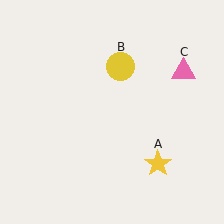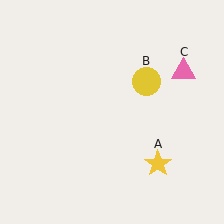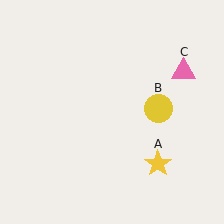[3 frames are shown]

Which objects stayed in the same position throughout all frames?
Yellow star (object A) and pink triangle (object C) remained stationary.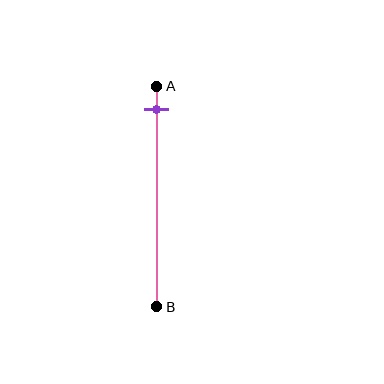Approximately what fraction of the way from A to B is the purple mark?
The purple mark is approximately 10% of the way from A to B.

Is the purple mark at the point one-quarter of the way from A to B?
No, the mark is at about 10% from A, not at the 25% one-quarter point.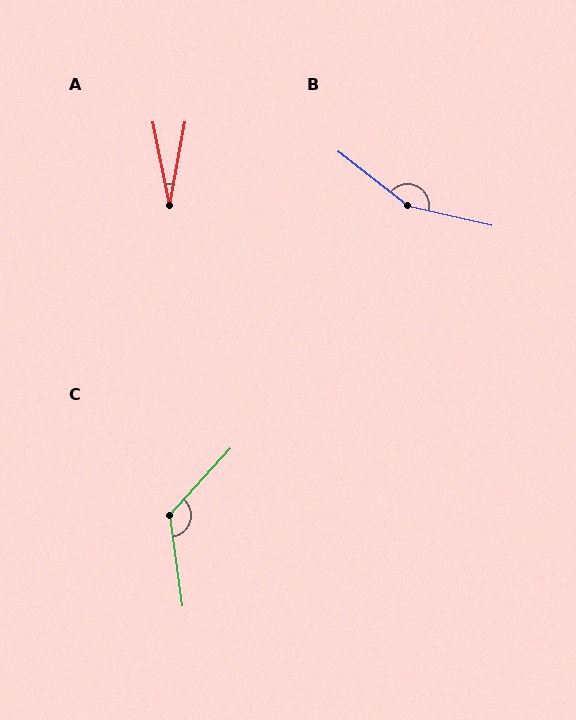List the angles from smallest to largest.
A (22°), C (130°), B (155°).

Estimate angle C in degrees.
Approximately 130 degrees.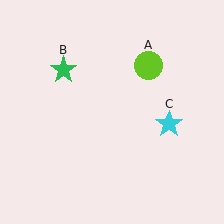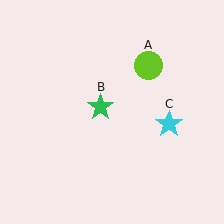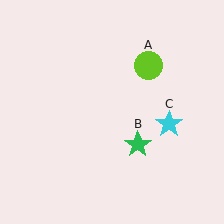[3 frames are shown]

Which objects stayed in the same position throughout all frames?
Lime circle (object A) and cyan star (object C) remained stationary.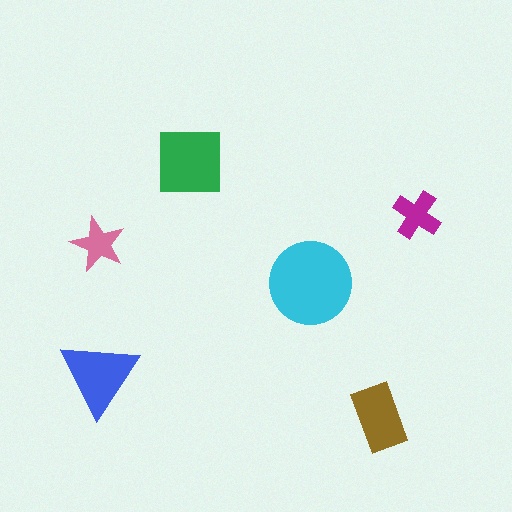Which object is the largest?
The cyan circle.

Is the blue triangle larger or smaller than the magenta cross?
Larger.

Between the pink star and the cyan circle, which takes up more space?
The cyan circle.